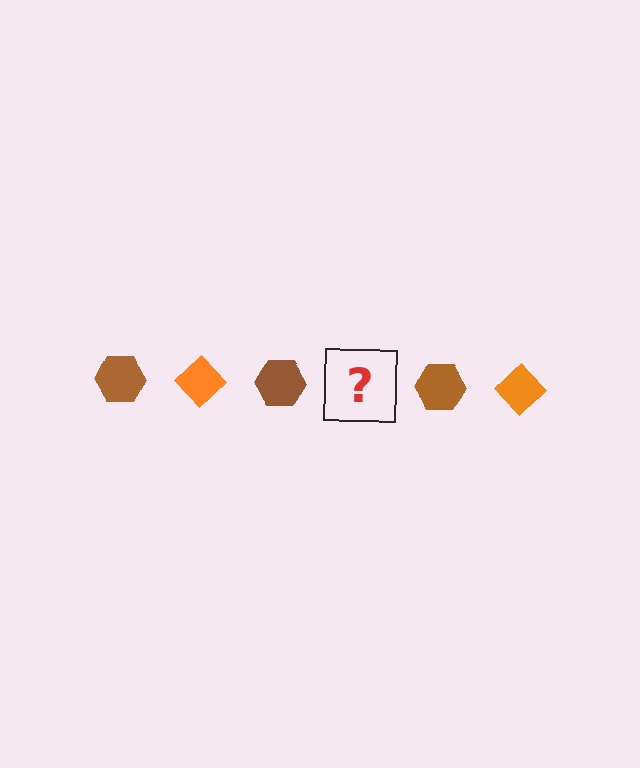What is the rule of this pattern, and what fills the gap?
The rule is that the pattern alternates between brown hexagon and orange diamond. The gap should be filled with an orange diamond.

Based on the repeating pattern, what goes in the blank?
The blank should be an orange diamond.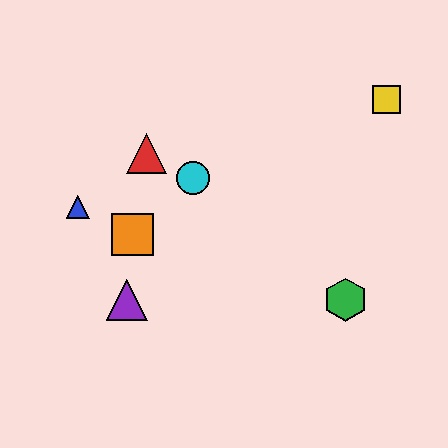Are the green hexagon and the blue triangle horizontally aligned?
No, the green hexagon is at y≈300 and the blue triangle is at y≈207.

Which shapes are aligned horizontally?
The green hexagon, the purple triangle are aligned horizontally.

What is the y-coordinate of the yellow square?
The yellow square is at y≈99.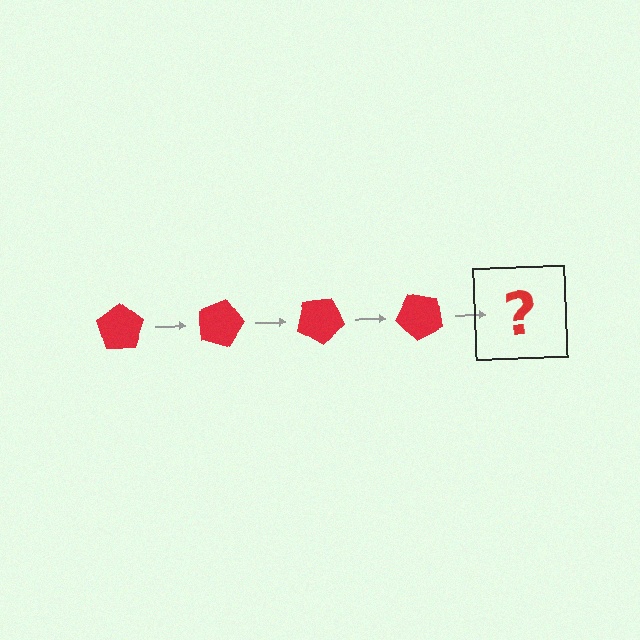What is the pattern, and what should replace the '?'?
The pattern is that the pentagon rotates 15 degrees each step. The '?' should be a red pentagon rotated 60 degrees.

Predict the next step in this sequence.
The next step is a red pentagon rotated 60 degrees.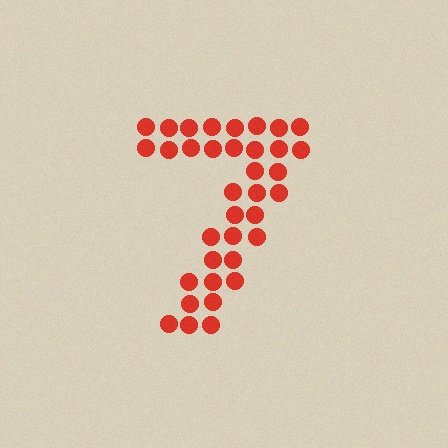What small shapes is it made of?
It is made of small circles.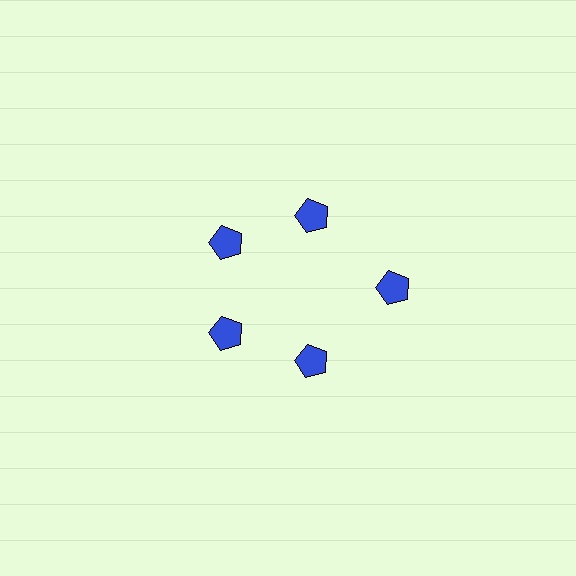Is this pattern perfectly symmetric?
No. The 5 blue pentagons are arranged in a ring, but one element near the 3 o'clock position is pushed outward from the center, breaking the 5-fold rotational symmetry.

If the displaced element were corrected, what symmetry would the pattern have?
It would have 5-fold rotational symmetry — the pattern would map onto itself every 72 degrees.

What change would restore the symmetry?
The symmetry would be restored by moving it inward, back onto the ring so that all 5 pentagons sit at equal angles and equal distance from the center.